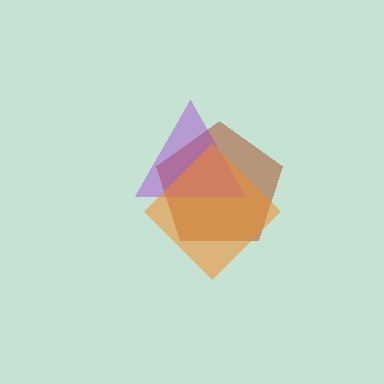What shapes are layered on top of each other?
The layered shapes are: a brown pentagon, a purple triangle, an orange diamond.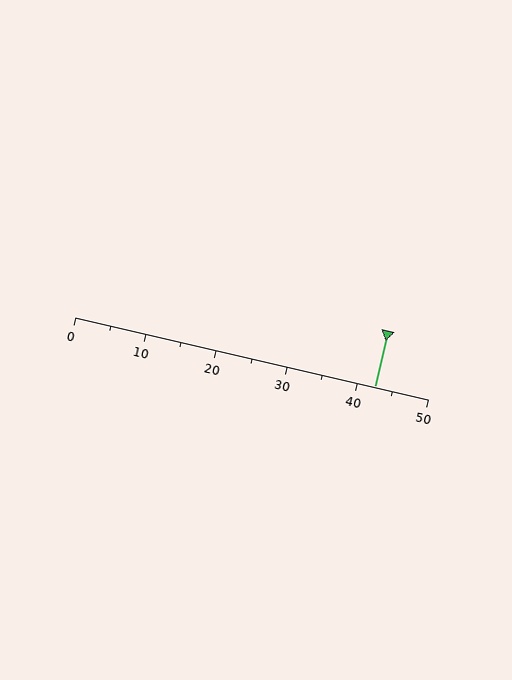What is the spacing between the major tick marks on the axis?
The major ticks are spaced 10 apart.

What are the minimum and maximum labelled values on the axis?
The axis runs from 0 to 50.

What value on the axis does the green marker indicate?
The marker indicates approximately 42.5.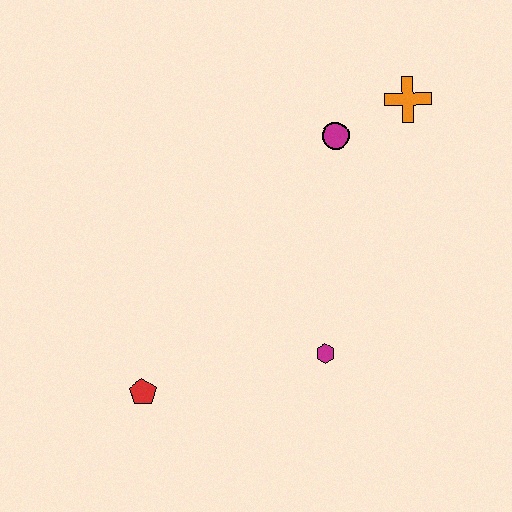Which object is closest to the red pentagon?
The magenta hexagon is closest to the red pentagon.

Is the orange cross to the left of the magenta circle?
No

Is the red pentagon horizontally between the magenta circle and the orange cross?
No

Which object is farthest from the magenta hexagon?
The orange cross is farthest from the magenta hexagon.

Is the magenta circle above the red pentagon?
Yes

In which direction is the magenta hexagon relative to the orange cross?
The magenta hexagon is below the orange cross.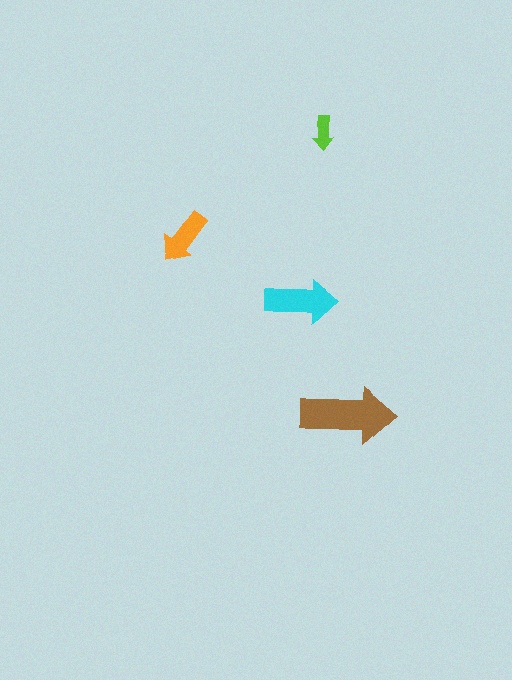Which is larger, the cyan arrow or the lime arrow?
The cyan one.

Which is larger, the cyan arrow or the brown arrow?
The brown one.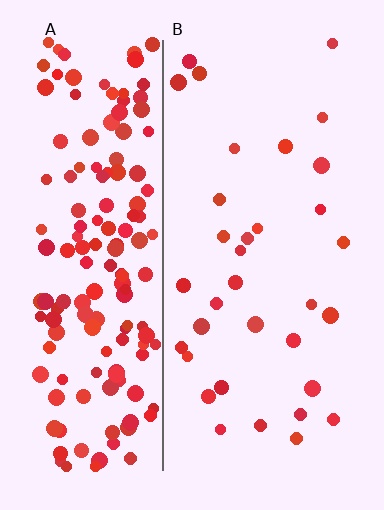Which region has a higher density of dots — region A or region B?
A (the left).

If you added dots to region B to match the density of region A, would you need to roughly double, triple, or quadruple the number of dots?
Approximately quadruple.